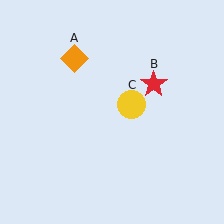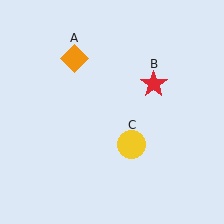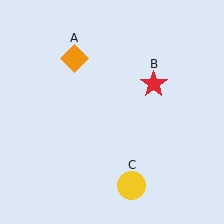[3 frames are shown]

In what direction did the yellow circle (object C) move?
The yellow circle (object C) moved down.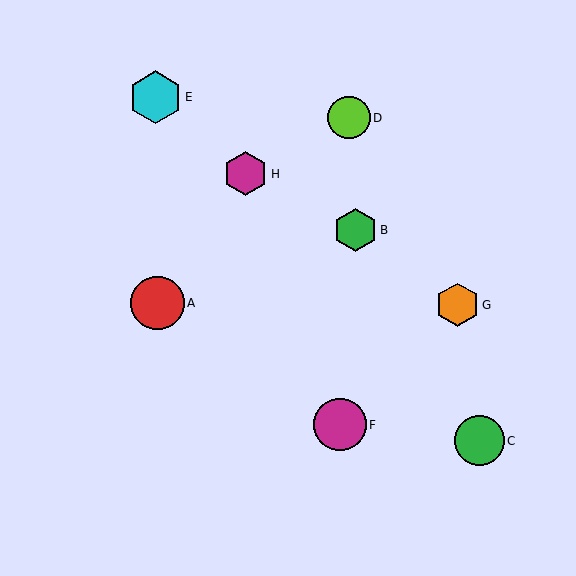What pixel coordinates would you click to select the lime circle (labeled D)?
Click at (349, 118) to select the lime circle D.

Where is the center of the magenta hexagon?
The center of the magenta hexagon is at (246, 174).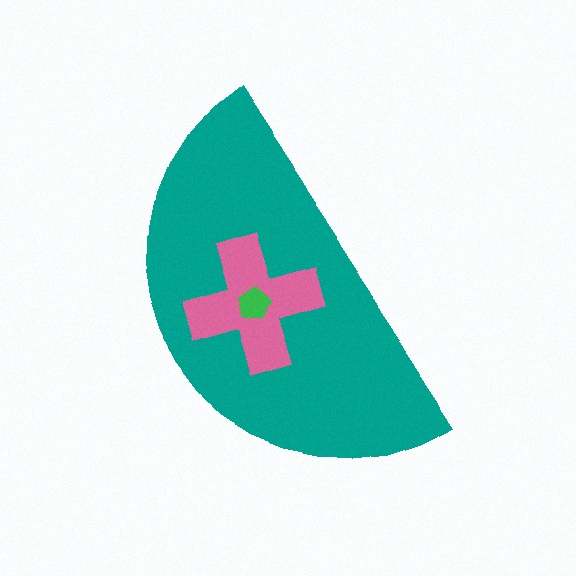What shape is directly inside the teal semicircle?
The pink cross.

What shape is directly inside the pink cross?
The green pentagon.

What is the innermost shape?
The green pentagon.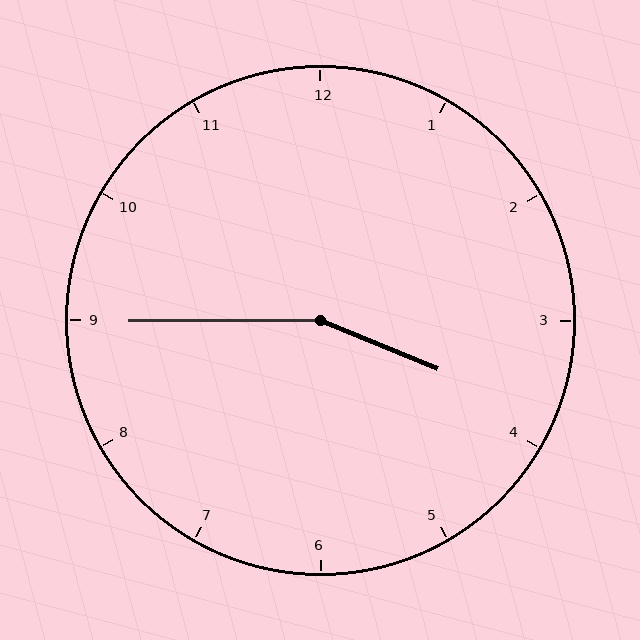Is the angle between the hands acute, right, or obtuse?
It is obtuse.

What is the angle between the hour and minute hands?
Approximately 158 degrees.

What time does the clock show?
3:45.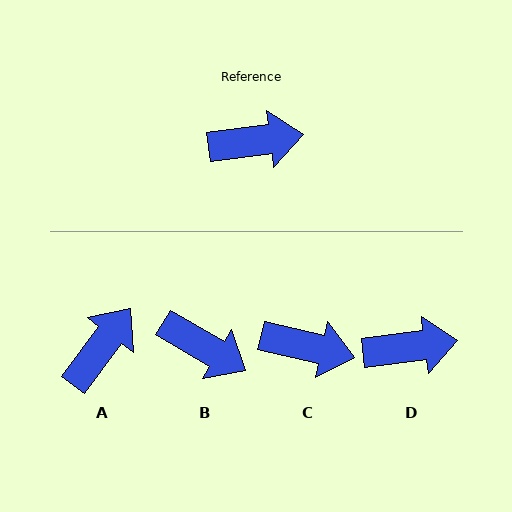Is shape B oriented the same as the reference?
No, it is off by about 38 degrees.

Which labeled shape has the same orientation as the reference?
D.